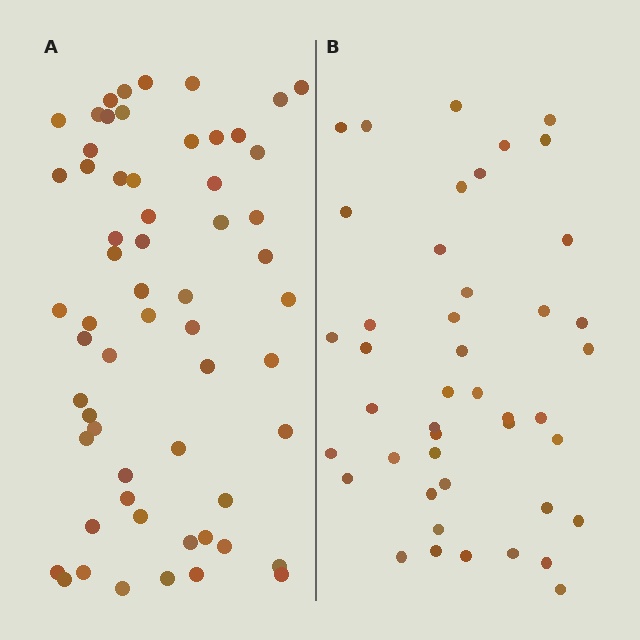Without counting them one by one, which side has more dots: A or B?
Region A (the left region) has more dots.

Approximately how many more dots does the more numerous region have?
Region A has approximately 15 more dots than region B.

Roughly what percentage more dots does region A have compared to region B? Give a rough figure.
About 35% more.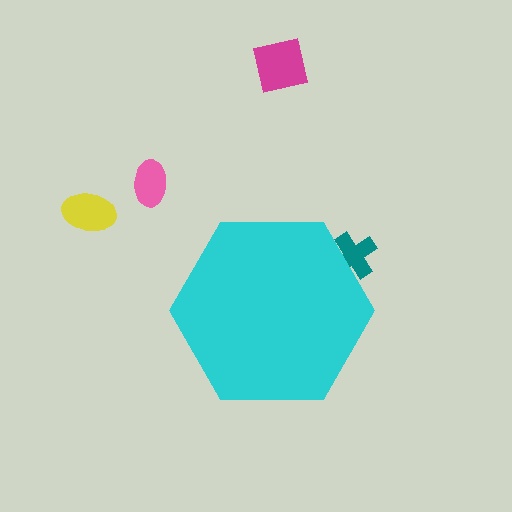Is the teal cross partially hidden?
Yes, the teal cross is partially hidden behind the cyan hexagon.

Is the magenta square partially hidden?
No, the magenta square is fully visible.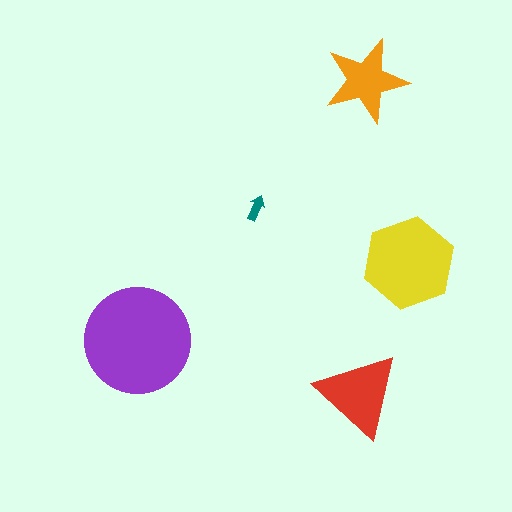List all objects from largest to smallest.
The purple circle, the yellow hexagon, the red triangle, the orange star, the teal arrow.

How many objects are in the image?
There are 5 objects in the image.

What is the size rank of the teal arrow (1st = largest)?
5th.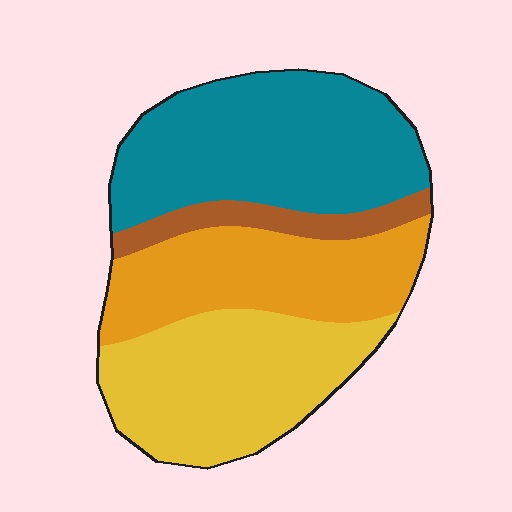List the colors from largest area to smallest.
From largest to smallest: teal, yellow, orange, brown.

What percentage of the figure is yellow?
Yellow covers roughly 30% of the figure.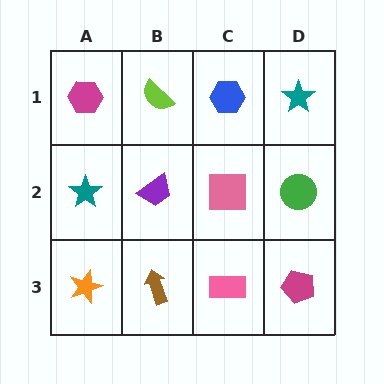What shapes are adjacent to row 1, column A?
A teal star (row 2, column A), a lime semicircle (row 1, column B).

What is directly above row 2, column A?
A magenta hexagon.